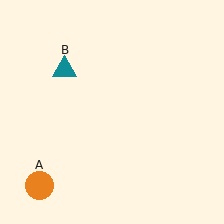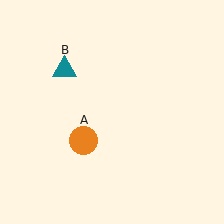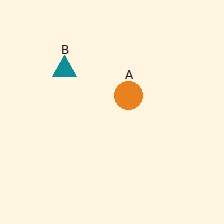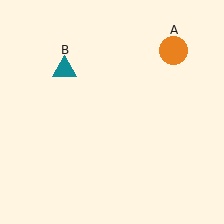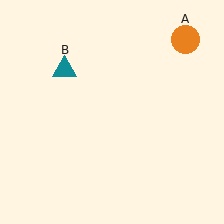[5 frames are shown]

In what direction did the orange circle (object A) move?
The orange circle (object A) moved up and to the right.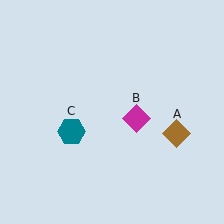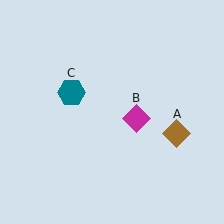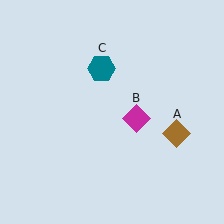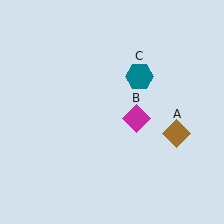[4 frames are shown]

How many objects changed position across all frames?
1 object changed position: teal hexagon (object C).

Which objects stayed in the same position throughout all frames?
Brown diamond (object A) and magenta diamond (object B) remained stationary.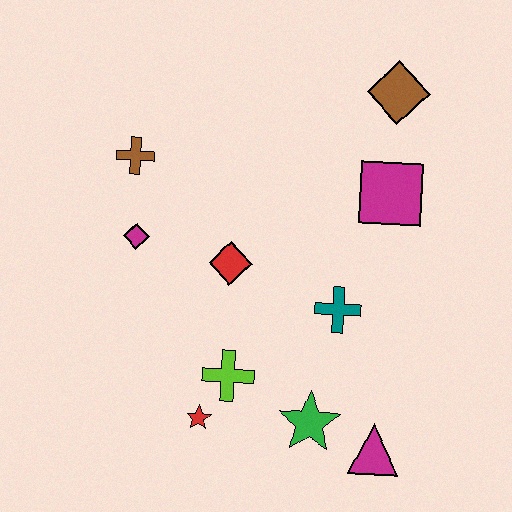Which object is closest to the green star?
The magenta triangle is closest to the green star.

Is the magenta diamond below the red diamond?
No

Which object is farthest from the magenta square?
The red star is farthest from the magenta square.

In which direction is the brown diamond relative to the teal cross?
The brown diamond is above the teal cross.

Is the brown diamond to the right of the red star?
Yes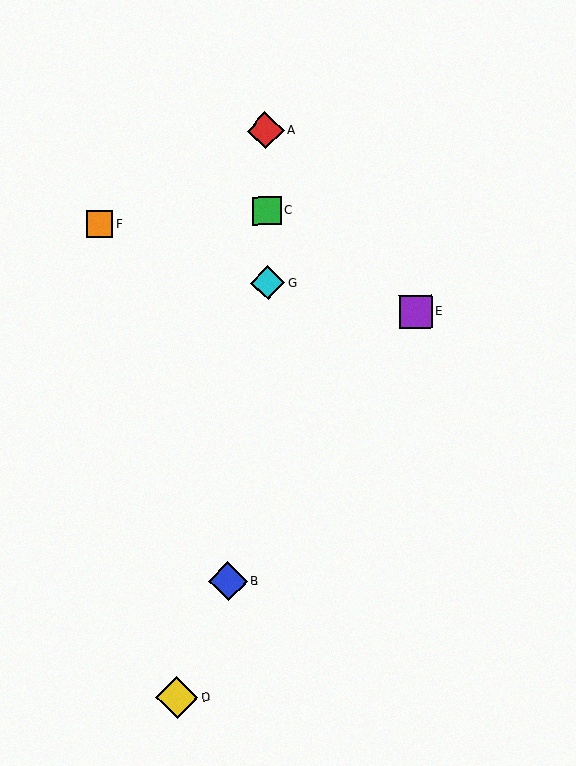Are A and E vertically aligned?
No, A is at x≈265 and E is at x≈415.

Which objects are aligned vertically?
Objects A, C, G are aligned vertically.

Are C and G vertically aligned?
Yes, both are at x≈267.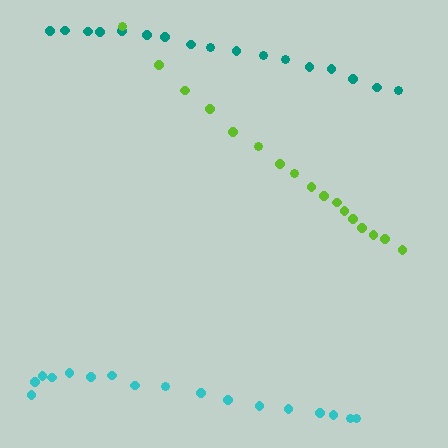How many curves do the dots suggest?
There are 3 distinct paths.